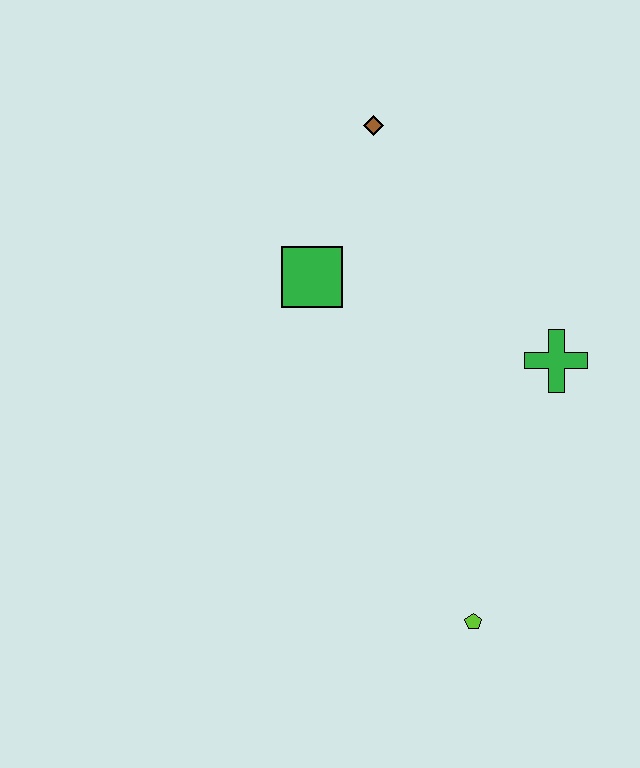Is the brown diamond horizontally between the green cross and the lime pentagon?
No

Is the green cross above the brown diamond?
No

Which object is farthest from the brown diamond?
The lime pentagon is farthest from the brown diamond.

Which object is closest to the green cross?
The green square is closest to the green cross.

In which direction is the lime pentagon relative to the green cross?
The lime pentagon is below the green cross.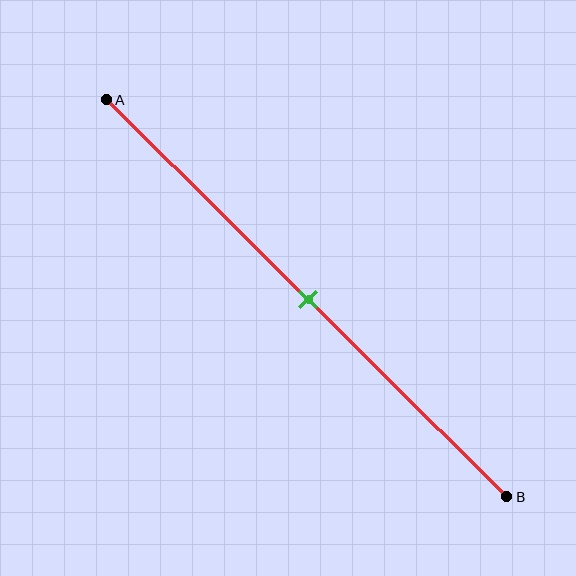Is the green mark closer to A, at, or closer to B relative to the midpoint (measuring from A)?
The green mark is approximately at the midpoint of segment AB.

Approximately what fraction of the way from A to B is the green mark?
The green mark is approximately 50% of the way from A to B.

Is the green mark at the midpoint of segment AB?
Yes, the mark is approximately at the midpoint.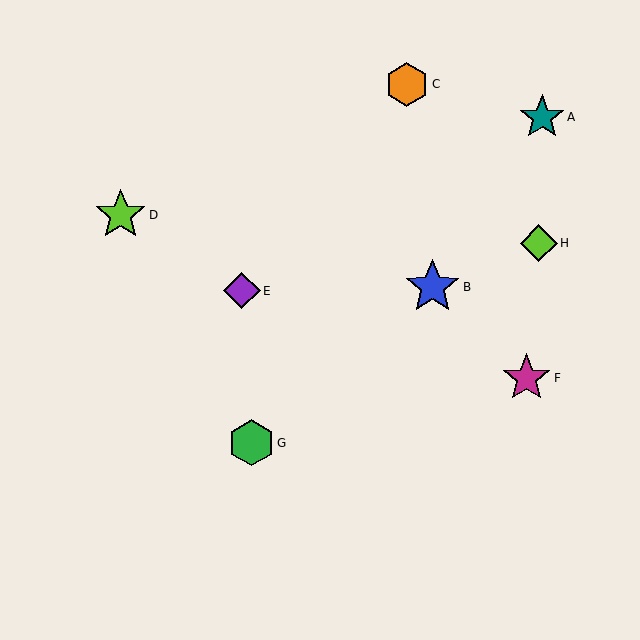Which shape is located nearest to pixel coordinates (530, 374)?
The magenta star (labeled F) at (527, 378) is nearest to that location.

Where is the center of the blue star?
The center of the blue star is at (432, 287).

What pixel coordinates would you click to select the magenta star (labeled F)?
Click at (527, 378) to select the magenta star F.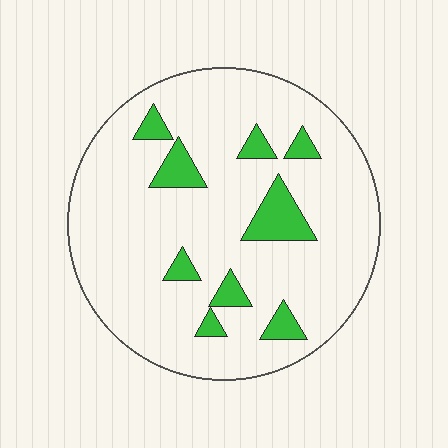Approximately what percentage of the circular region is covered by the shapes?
Approximately 15%.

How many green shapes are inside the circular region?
9.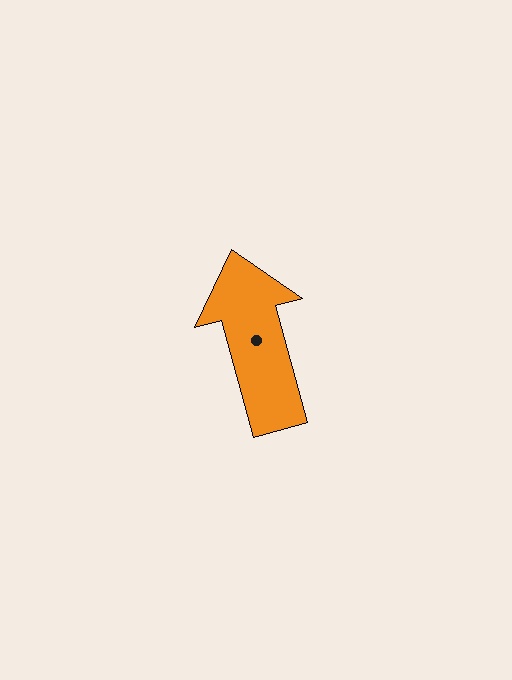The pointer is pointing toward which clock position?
Roughly 11 o'clock.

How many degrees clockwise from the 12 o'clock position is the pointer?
Approximately 345 degrees.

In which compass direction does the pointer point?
North.